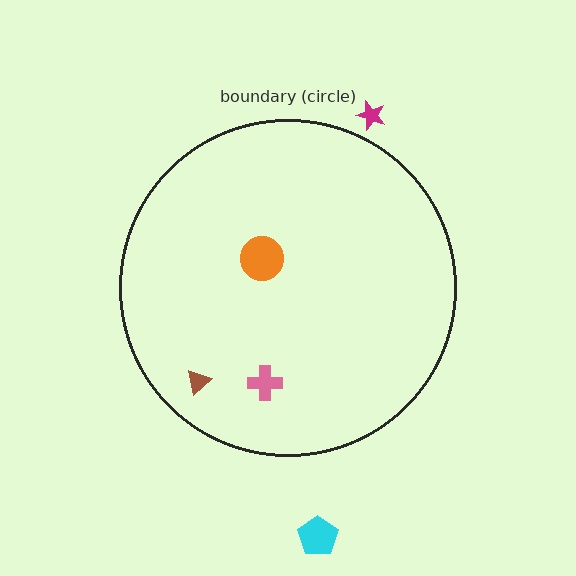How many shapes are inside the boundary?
3 inside, 2 outside.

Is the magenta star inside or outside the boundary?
Outside.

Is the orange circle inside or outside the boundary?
Inside.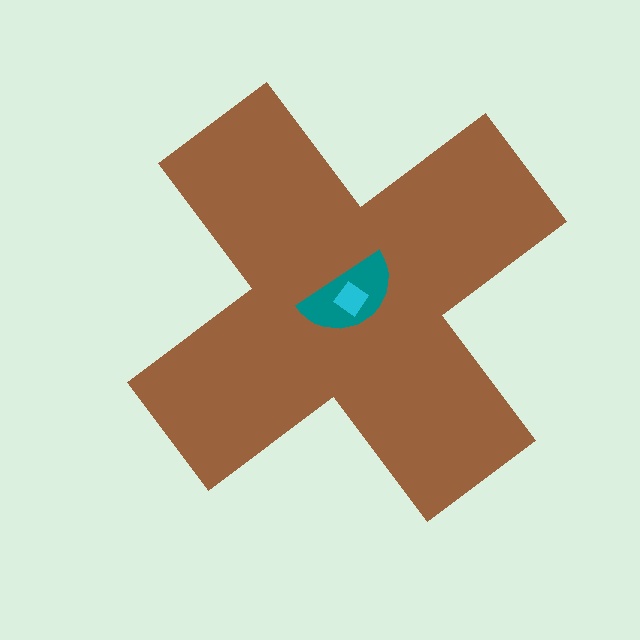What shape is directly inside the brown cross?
The teal semicircle.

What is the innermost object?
The cyan diamond.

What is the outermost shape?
The brown cross.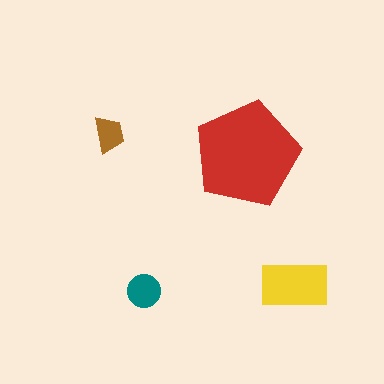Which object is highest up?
The brown trapezoid is topmost.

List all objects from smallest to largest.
The brown trapezoid, the teal circle, the yellow rectangle, the red pentagon.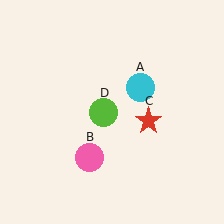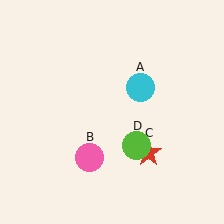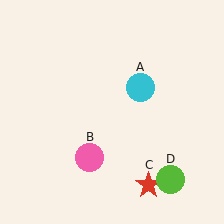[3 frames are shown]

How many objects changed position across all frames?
2 objects changed position: red star (object C), lime circle (object D).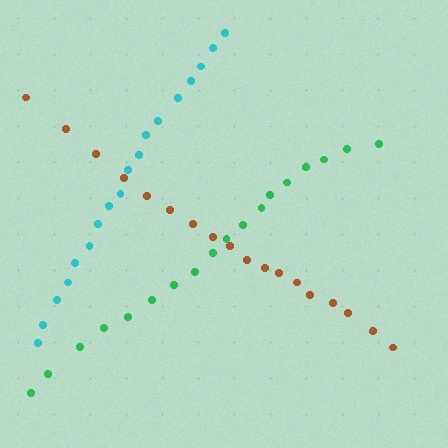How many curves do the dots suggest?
There are 3 distinct paths.